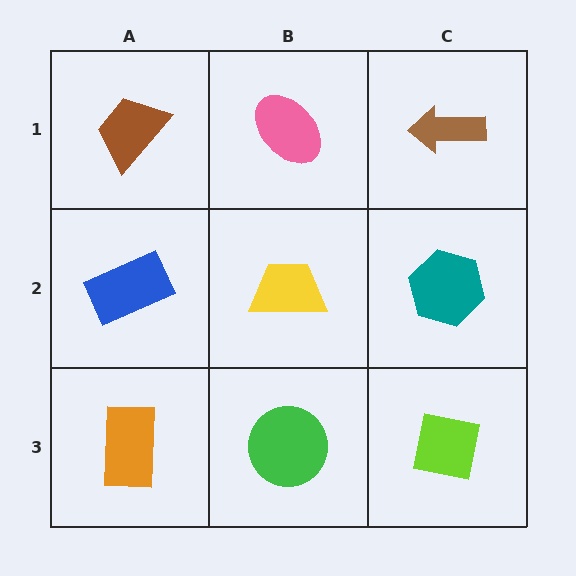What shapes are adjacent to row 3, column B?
A yellow trapezoid (row 2, column B), an orange rectangle (row 3, column A), a lime square (row 3, column C).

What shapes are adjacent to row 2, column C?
A brown arrow (row 1, column C), a lime square (row 3, column C), a yellow trapezoid (row 2, column B).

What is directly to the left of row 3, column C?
A green circle.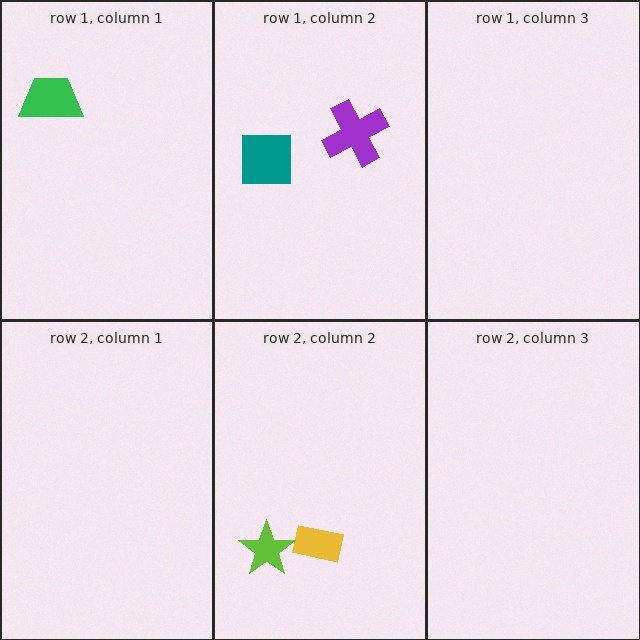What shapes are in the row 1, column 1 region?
The green trapezoid.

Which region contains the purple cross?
The row 1, column 2 region.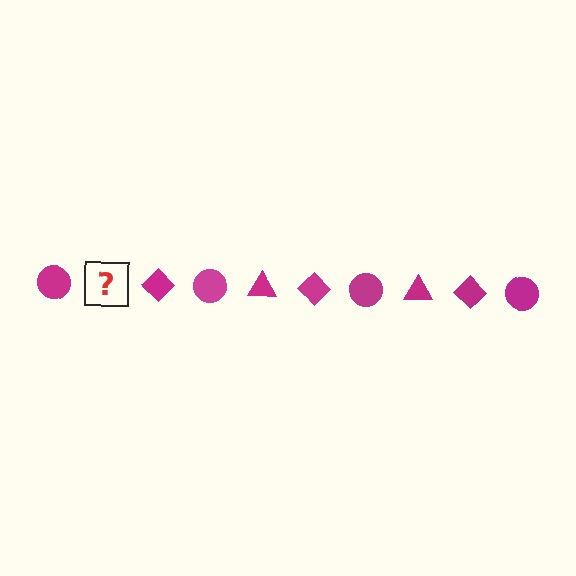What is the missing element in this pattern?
The missing element is a magenta triangle.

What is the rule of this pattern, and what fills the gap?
The rule is that the pattern cycles through circle, triangle, diamond shapes in magenta. The gap should be filled with a magenta triangle.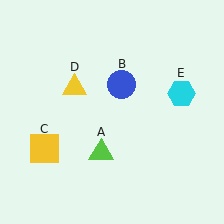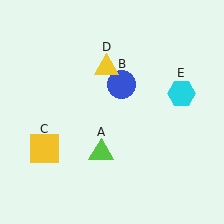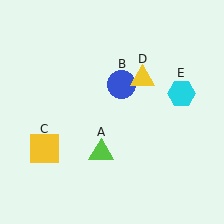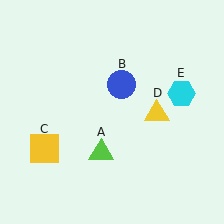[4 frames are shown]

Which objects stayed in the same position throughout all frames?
Lime triangle (object A) and blue circle (object B) and yellow square (object C) and cyan hexagon (object E) remained stationary.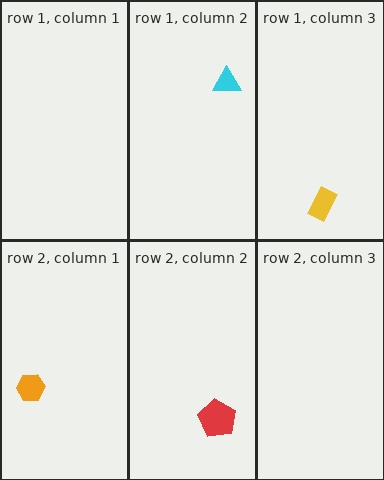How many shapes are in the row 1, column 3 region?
1.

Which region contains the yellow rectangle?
The row 1, column 3 region.